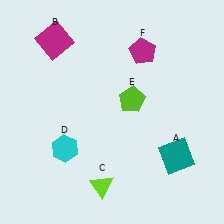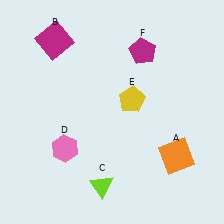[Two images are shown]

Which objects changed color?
A changed from teal to orange. D changed from cyan to pink. E changed from lime to yellow.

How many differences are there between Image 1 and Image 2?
There are 3 differences between the two images.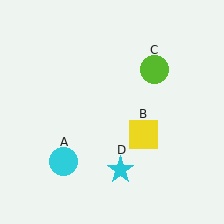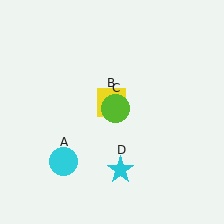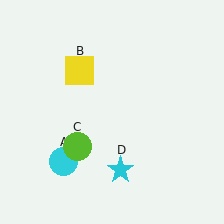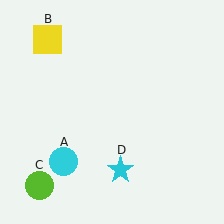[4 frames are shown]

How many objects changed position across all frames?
2 objects changed position: yellow square (object B), lime circle (object C).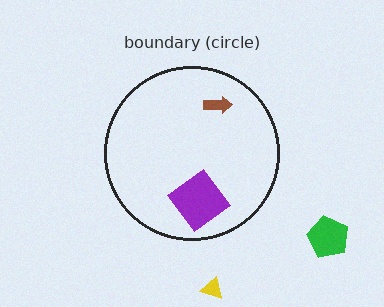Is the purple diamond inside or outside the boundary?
Inside.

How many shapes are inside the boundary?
2 inside, 2 outside.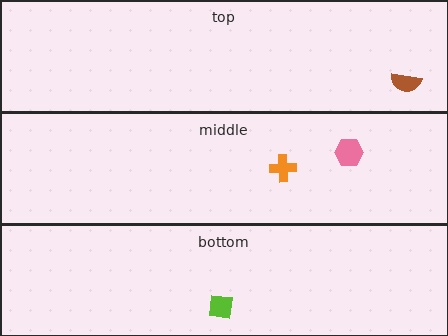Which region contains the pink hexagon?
The middle region.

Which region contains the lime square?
The bottom region.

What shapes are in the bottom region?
The lime square.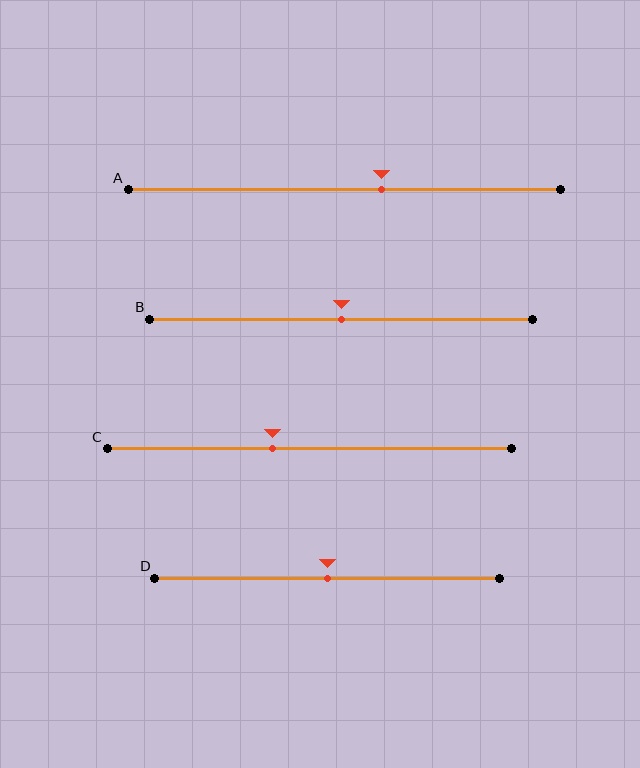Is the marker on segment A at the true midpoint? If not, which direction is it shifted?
No, the marker on segment A is shifted to the right by about 9% of the segment length.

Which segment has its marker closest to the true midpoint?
Segment B has its marker closest to the true midpoint.